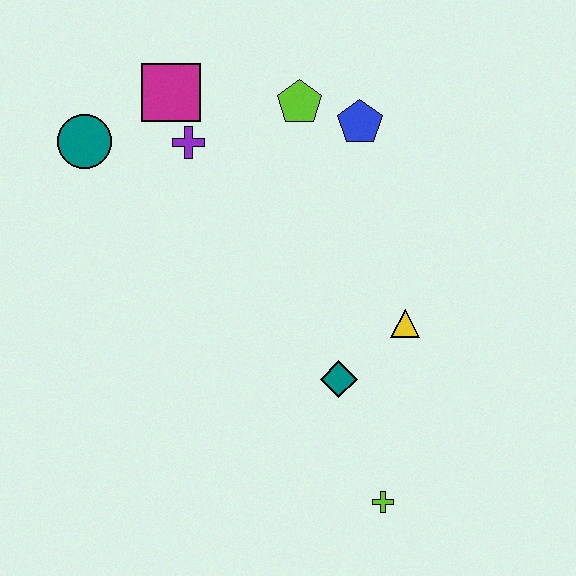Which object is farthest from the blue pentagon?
The lime cross is farthest from the blue pentagon.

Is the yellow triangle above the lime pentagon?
No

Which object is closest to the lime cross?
The teal diamond is closest to the lime cross.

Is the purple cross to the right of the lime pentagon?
No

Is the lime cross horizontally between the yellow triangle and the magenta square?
Yes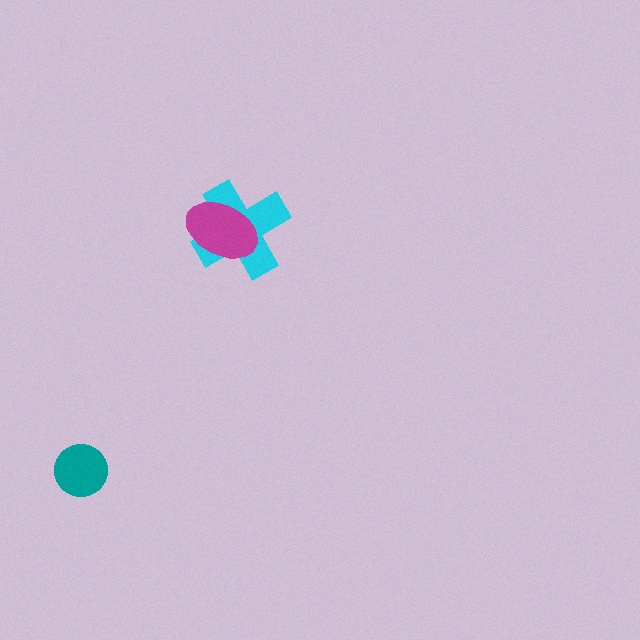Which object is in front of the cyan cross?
The magenta ellipse is in front of the cyan cross.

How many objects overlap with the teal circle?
0 objects overlap with the teal circle.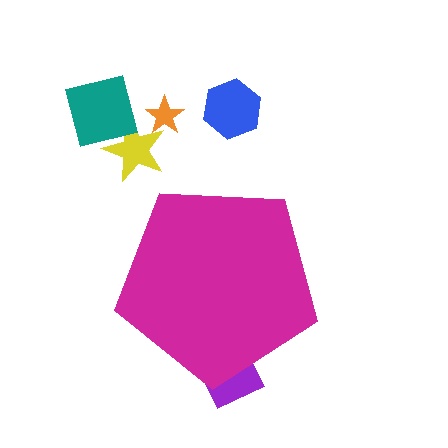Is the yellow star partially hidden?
No, the yellow star is fully visible.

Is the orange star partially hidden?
No, the orange star is fully visible.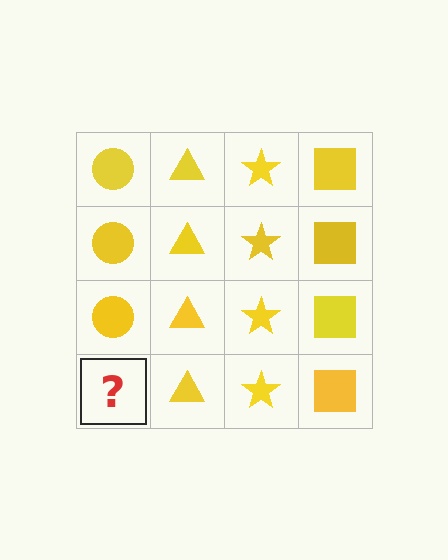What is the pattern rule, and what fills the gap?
The rule is that each column has a consistent shape. The gap should be filled with a yellow circle.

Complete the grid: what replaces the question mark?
The question mark should be replaced with a yellow circle.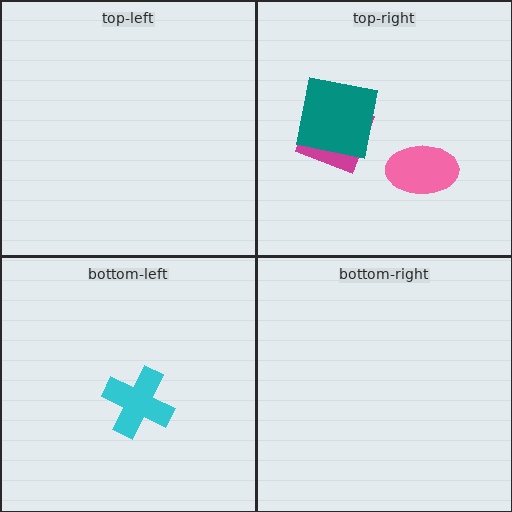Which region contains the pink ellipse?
The top-right region.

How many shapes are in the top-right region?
3.